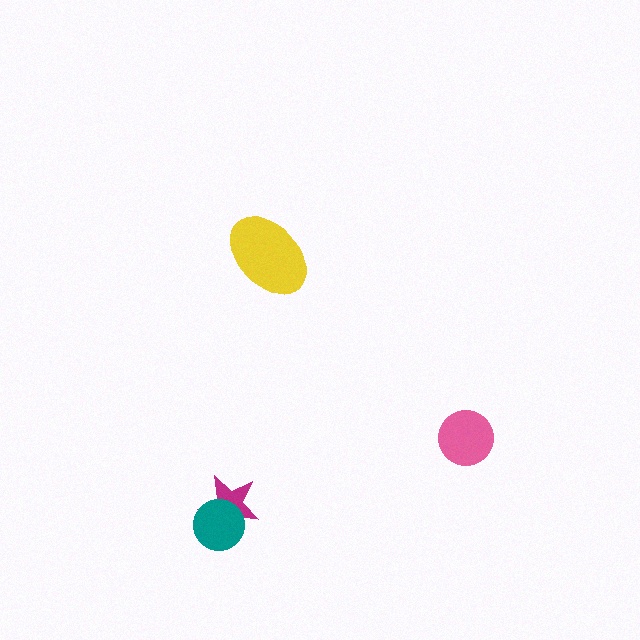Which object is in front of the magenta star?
The teal circle is in front of the magenta star.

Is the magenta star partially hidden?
Yes, it is partially covered by another shape.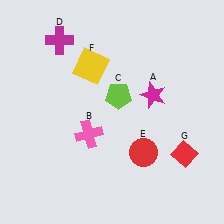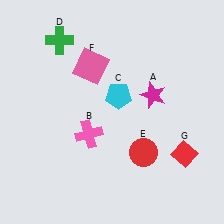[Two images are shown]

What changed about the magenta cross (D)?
In Image 1, D is magenta. In Image 2, it changed to green.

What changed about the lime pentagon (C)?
In Image 1, C is lime. In Image 2, it changed to cyan.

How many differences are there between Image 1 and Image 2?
There are 3 differences between the two images.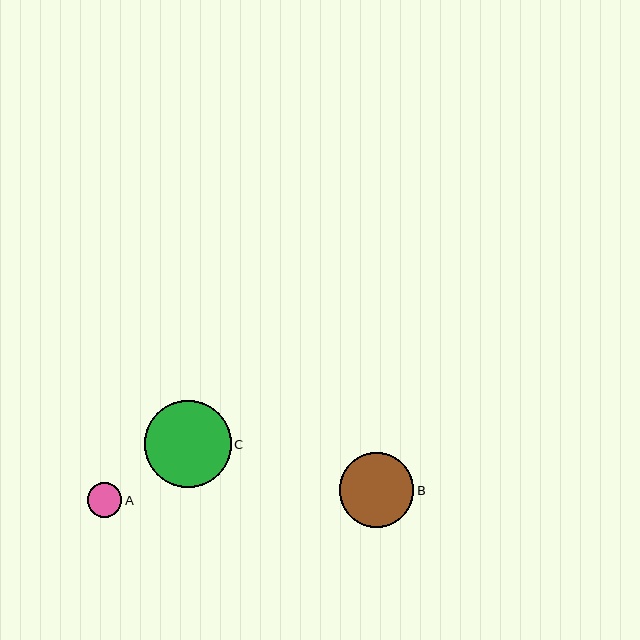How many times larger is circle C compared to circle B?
Circle C is approximately 1.2 times the size of circle B.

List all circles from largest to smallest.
From largest to smallest: C, B, A.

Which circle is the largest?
Circle C is the largest with a size of approximately 86 pixels.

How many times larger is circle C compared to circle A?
Circle C is approximately 2.5 times the size of circle A.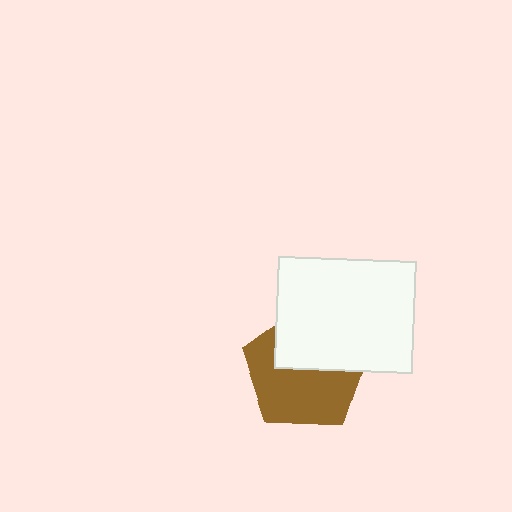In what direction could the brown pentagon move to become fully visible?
The brown pentagon could move down. That would shift it out from behind the white rectangle entirely.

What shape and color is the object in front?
The object in front is a white rectangle.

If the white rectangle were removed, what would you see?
You would see the complete brown pentagon.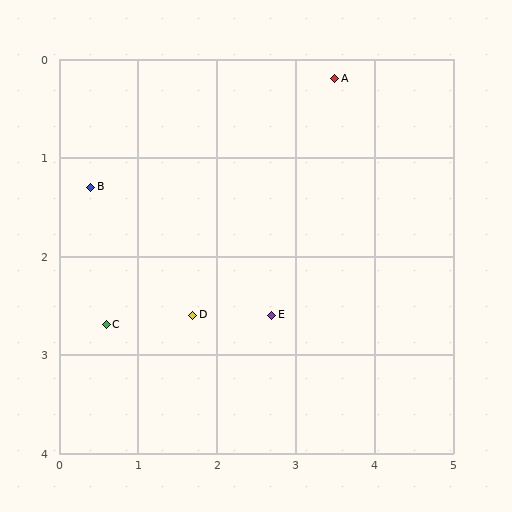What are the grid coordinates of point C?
Point C is at approximately (0.6, 2.7).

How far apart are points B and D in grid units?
Points B and D are about 1.8 grid units apart.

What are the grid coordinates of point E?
Point E is at approximately (2.7, 2.6).